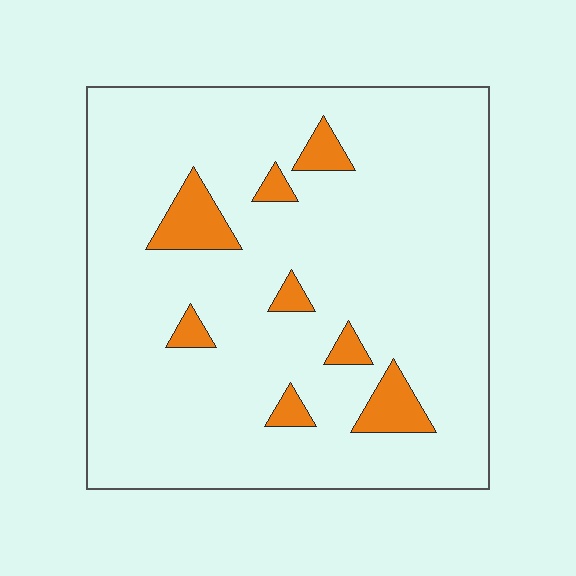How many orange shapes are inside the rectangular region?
8.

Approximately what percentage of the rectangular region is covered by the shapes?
Approximately 10%.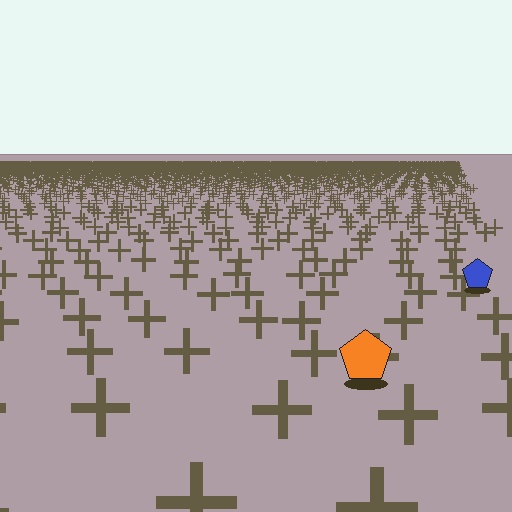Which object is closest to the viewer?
The orange pentagon is closest. The texture marks near it are larger and more spread out.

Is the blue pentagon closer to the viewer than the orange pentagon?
No. The orange pentagon is closer — you can tell from the texture gradient: the ground texture is coarser near it.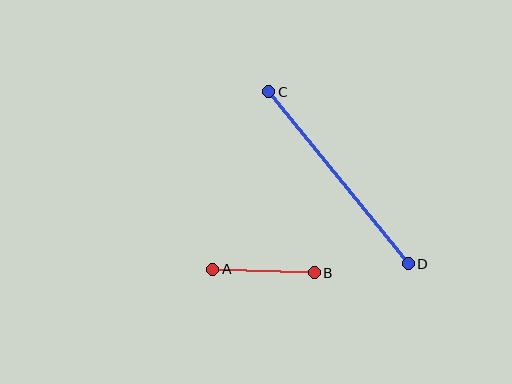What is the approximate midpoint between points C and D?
The midpoint is at approximately (338, 178) pixels.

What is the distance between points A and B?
The distance is approximately 102 pixels.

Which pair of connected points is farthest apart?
Points C and D are farthest apart.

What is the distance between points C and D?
The distance is approximately 221 pixels.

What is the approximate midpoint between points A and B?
The midpoint is at approximately (264, 271) pixels.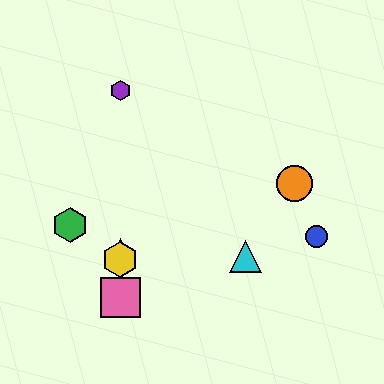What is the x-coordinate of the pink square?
The pink square is at x≈120.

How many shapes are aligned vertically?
4 shapes (the red triangle, the yellow hexagon, the purple hexagon, the pink square) are aligned vertically.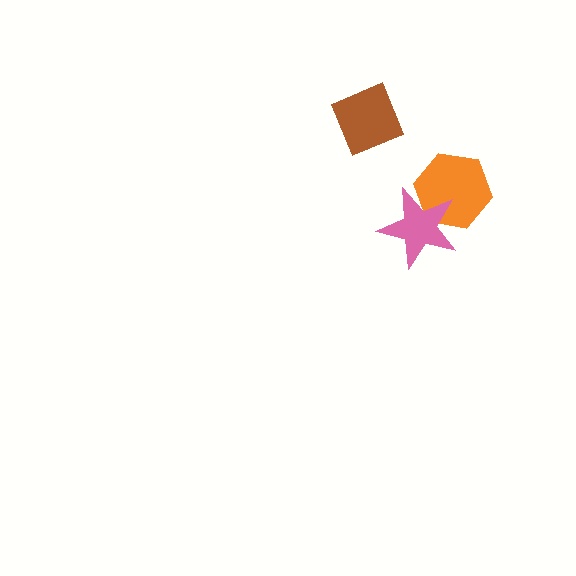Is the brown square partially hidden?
No, no other shape covers it.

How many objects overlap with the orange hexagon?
1 object overlaps with the orange hexagon.